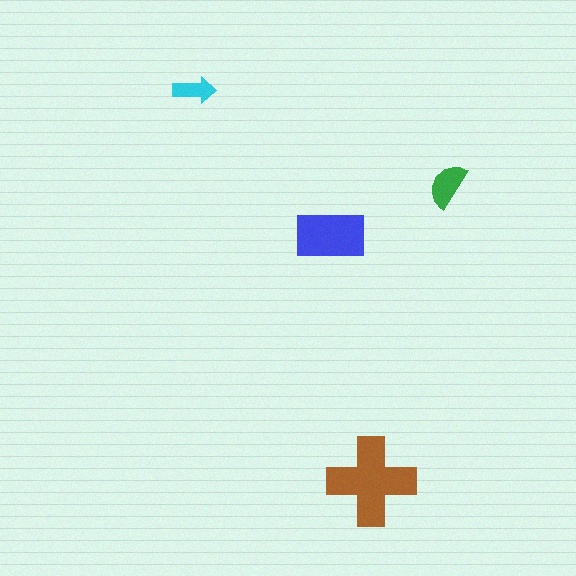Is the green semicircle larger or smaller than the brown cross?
Smaller.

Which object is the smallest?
The cyan arrow.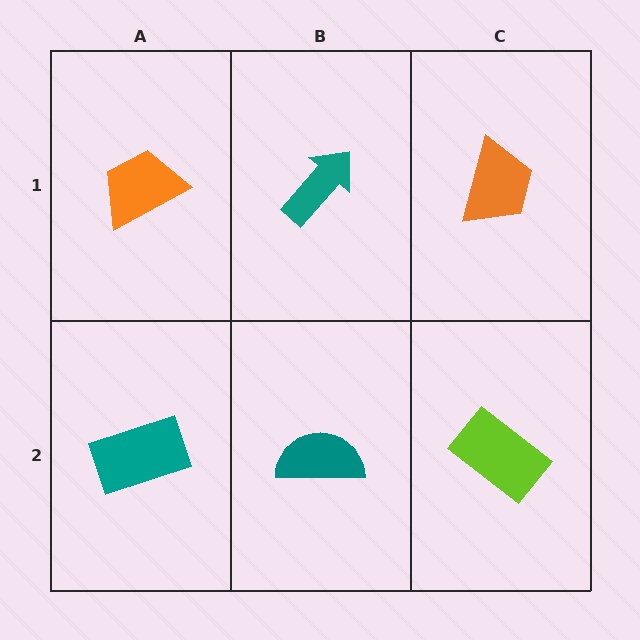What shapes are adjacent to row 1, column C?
A lime rectangle (row 2, column C), a teal arrow (row 1, column B).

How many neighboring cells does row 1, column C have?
2.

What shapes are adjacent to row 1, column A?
A teal rectangle (row 2, column A), a teal arrow (row 1, column B).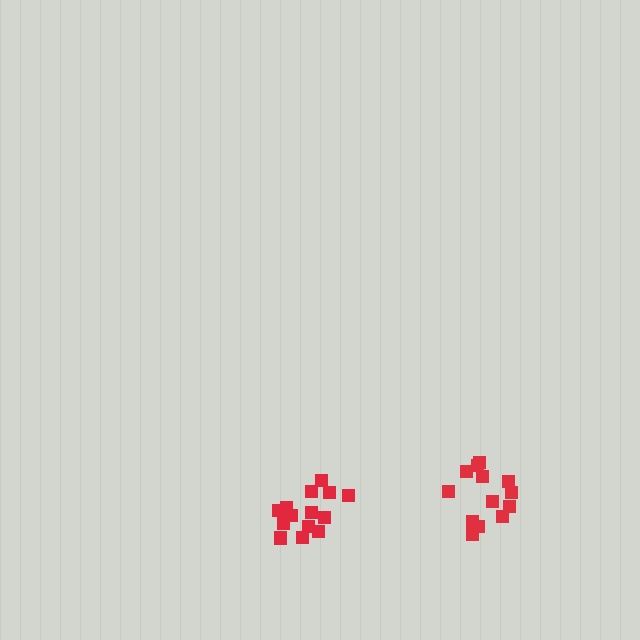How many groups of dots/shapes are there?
There are 2 groups.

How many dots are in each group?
Group 1: 14 dots, Group 2: 13 dots (27 total).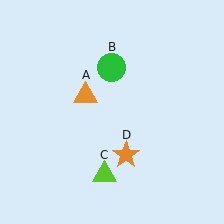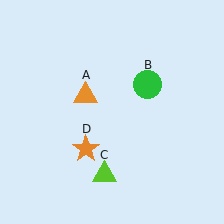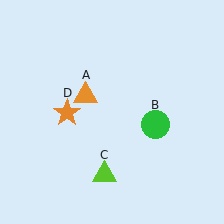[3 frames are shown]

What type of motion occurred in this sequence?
The green circle (object B), orange star (object D) rotated clockwise around the center of the scene.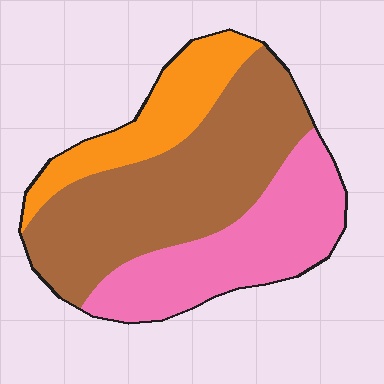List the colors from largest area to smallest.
From largest to smallest: brown, pink, orange.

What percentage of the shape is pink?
Pink takes up about one third (1/3) of the shape.